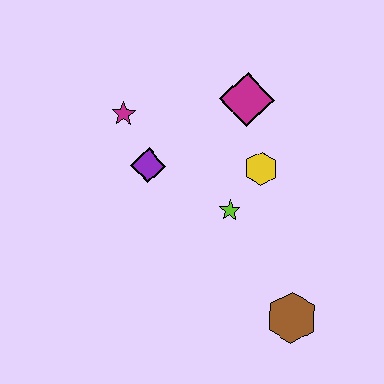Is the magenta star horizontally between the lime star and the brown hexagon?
No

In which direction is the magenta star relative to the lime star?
The magenta star is to the left of the lime star.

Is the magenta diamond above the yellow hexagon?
Yes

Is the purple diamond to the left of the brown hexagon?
Yes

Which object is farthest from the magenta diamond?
The brown hexagon is farthest from the magenta diamond.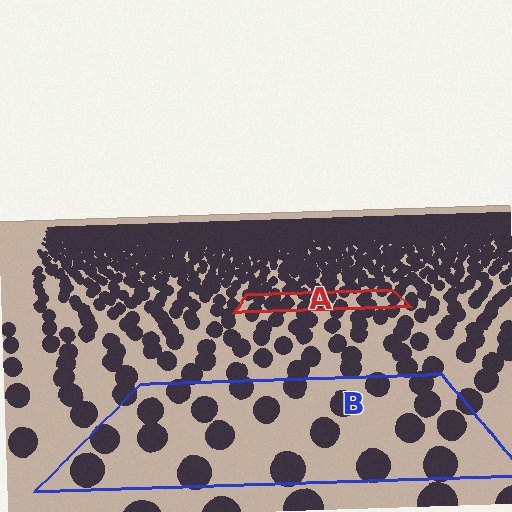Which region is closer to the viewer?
Region B is closer. The texture elements there are larger and more spread out.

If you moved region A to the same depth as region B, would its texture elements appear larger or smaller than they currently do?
They would appear larger. At a closer depth, the same texture elements are projected at a bigger on-screen size.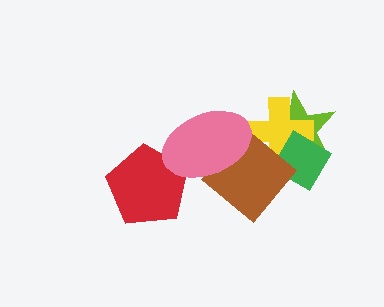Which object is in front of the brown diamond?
The pink ellipse is in front of the brown diamond.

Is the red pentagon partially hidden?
Yes, it is partially covered by another shape.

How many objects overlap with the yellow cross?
3 objects overlap with the yellow cross.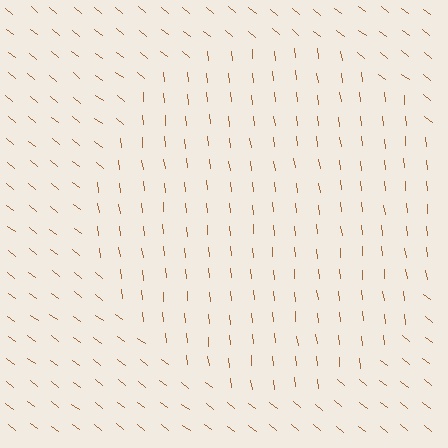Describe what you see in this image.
The image is filled with small brown line segments. A circle region in the image has lines oriented differently from the surrounding lines, creating a visible texture boundary.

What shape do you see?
I see a circle.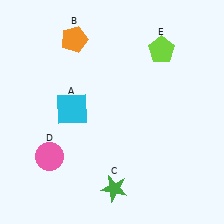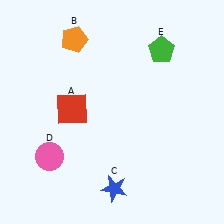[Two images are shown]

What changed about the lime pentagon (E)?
In Image 1, E is lime. In Image 2, it changed to green.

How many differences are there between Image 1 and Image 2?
There are 3 differences between the two images.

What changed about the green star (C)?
In Image 1, C is green. In Image 2, it changed to blue.